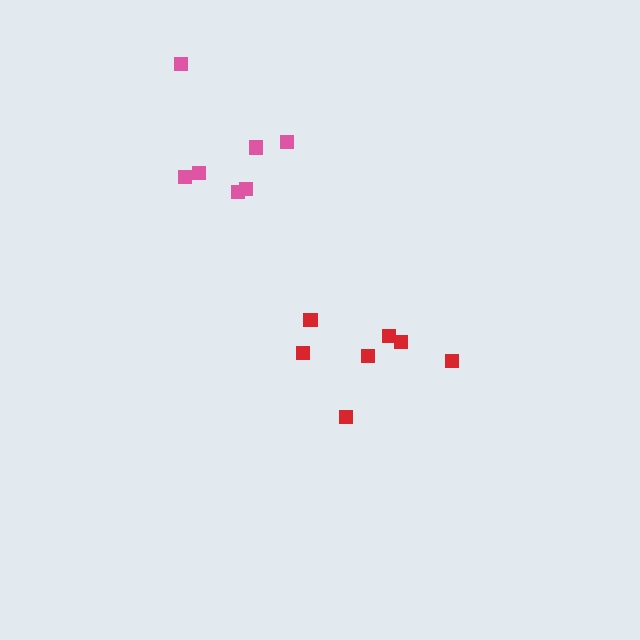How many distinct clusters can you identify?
There are 2 distinct clusters.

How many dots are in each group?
Group 1: 7 dots, Group 2: 7 dots (14 total).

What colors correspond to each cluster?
The clusters are colored: pink, red.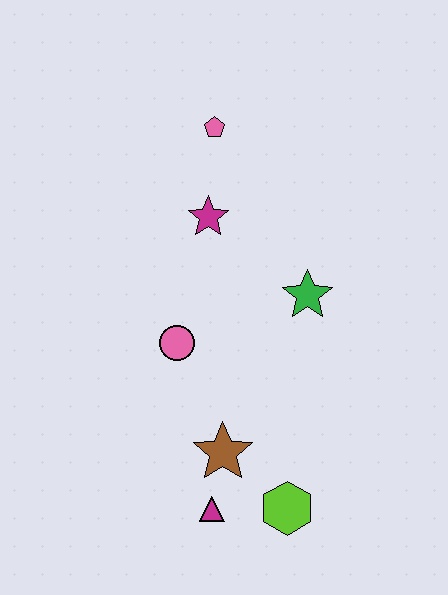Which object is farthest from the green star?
The magenta triangle is farthest from the green star.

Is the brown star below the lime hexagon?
No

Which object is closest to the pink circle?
The brown star is closest to the pink circle.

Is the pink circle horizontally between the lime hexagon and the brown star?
No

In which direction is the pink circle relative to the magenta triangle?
The pink circle is above the magenta triangle.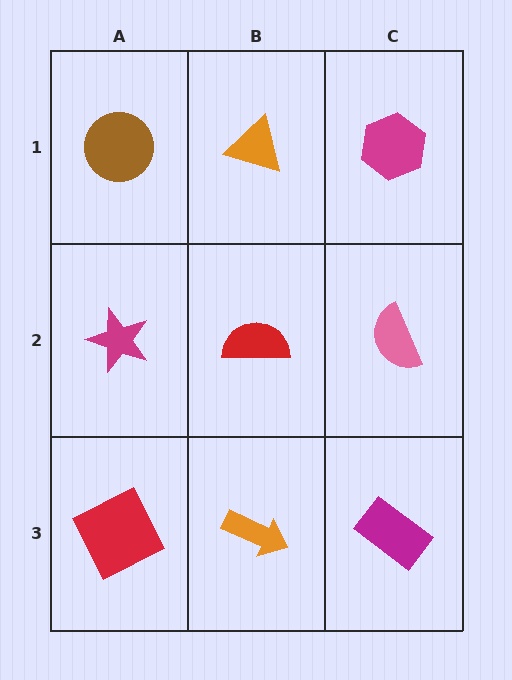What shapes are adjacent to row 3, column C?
A pink semicircle (row 2, column C), an orange arrow (row 3, column B).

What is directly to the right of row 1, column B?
A magenta hexagon.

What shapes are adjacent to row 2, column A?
A brown circle (row 1, column A), a red square (row 3, column A), a red semicircle (row 2, column B).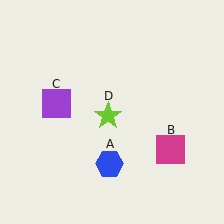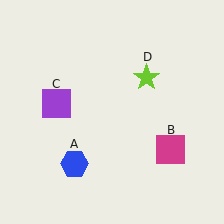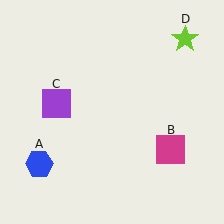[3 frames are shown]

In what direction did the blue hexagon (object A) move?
The blue hexagon (object A) moved left.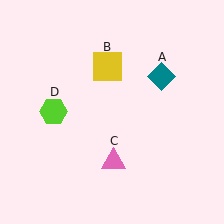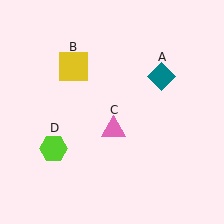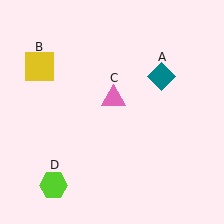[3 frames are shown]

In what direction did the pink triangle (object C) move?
The pink triangle (object C) moved up.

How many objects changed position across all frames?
3 objects changed position: yellow square (object B), pink triangle (object C), lime hexagon (object D).